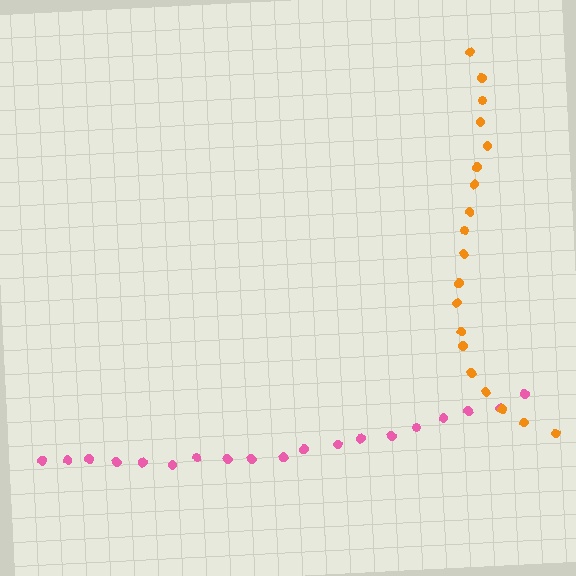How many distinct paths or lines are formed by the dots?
There are 2 distinct paths.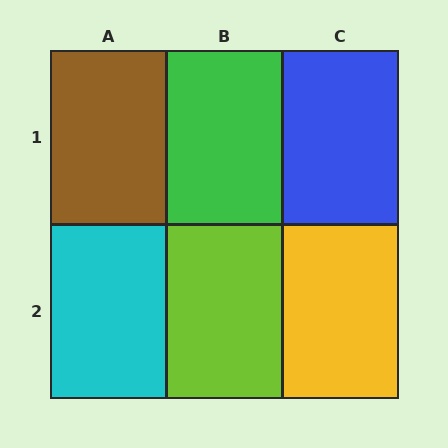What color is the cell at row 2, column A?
Cyan.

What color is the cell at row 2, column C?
Yellow.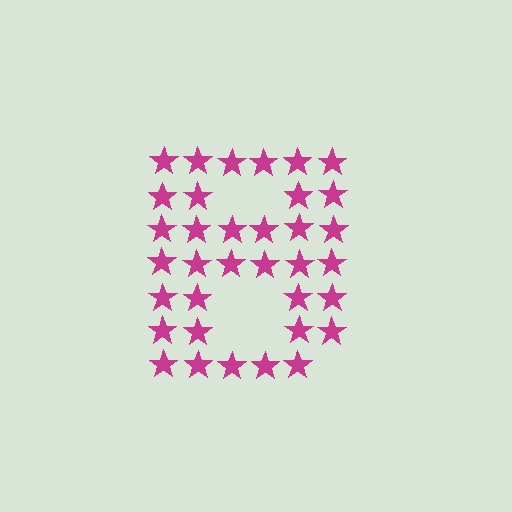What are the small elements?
The small elements are stars.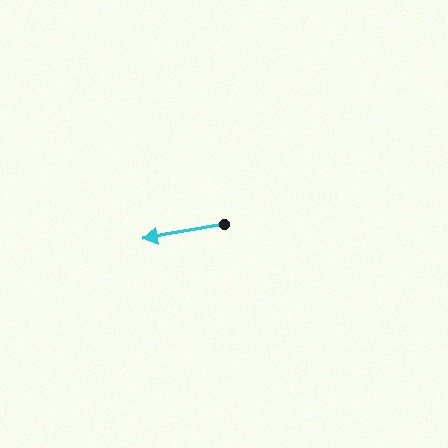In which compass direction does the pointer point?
West.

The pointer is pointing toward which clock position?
Roughly 9 o'clock.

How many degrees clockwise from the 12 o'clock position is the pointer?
Approximately 260 degrees.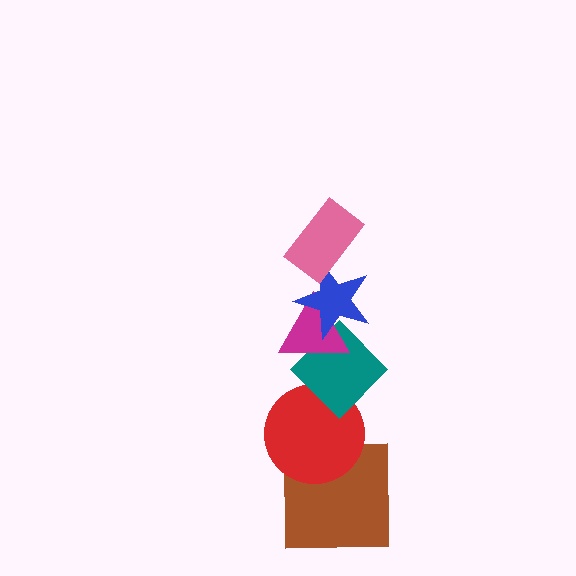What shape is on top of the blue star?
The pink rectangle is on top of the blue star.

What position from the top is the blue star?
The blue star is 2nd from the top.